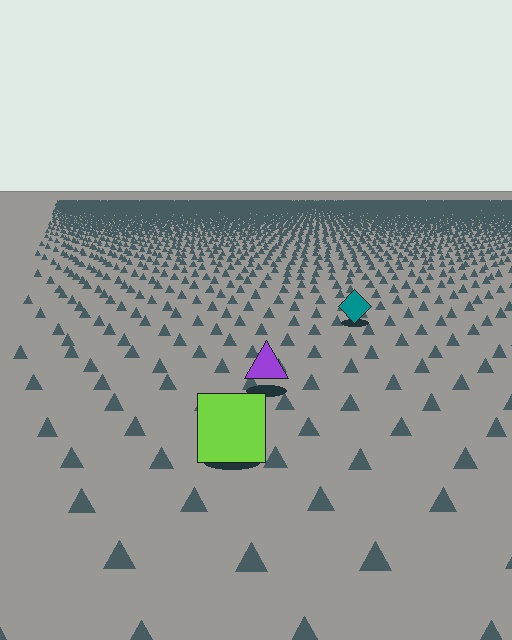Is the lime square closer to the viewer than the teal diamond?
Yes. The lime square is closer — you can tell from the texture gradient: the ground texture is coarser near it.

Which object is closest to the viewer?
The lime square is closest. The texture marks near it are larger and more spread out.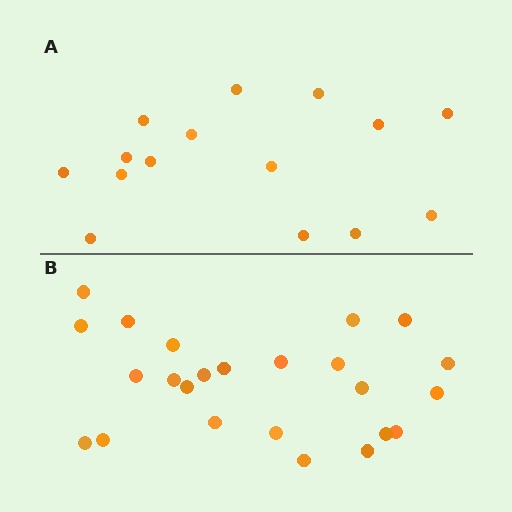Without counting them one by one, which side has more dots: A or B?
Region B (the bottom region) has more dots.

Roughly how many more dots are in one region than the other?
Region B has roughly 8 or so more dots than region A.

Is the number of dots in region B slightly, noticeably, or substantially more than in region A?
Region B has substantially more. The ratio is roughly 1.6 to 1.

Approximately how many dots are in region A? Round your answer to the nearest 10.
About 20 dots. (The exact count is 15, which rounds to 20.)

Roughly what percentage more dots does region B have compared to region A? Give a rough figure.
About 60% more.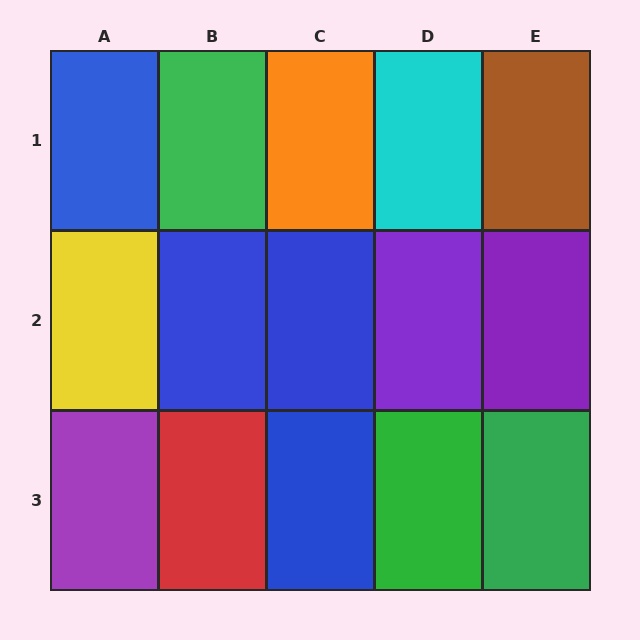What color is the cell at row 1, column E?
Brown.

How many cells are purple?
3 cells are purple.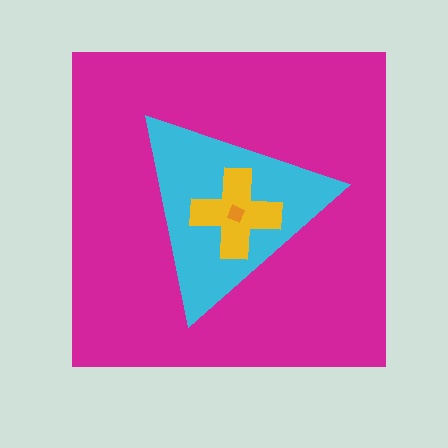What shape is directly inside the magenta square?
The cyan triangle.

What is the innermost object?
The orange diamond.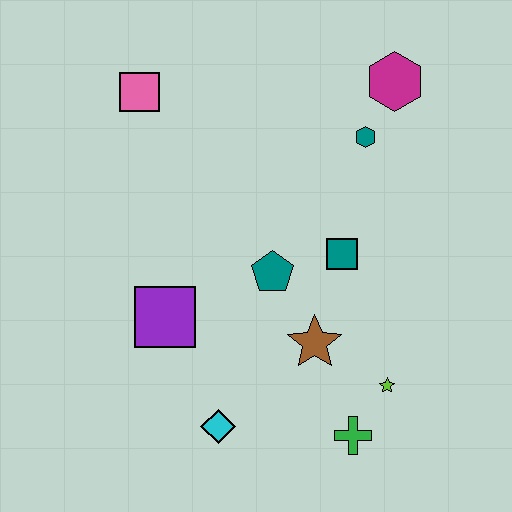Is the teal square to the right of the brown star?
Yes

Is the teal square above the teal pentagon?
Yes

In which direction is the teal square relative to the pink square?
The teal square is to the right of the pink square.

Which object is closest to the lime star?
The green cross is closest to the lime star.